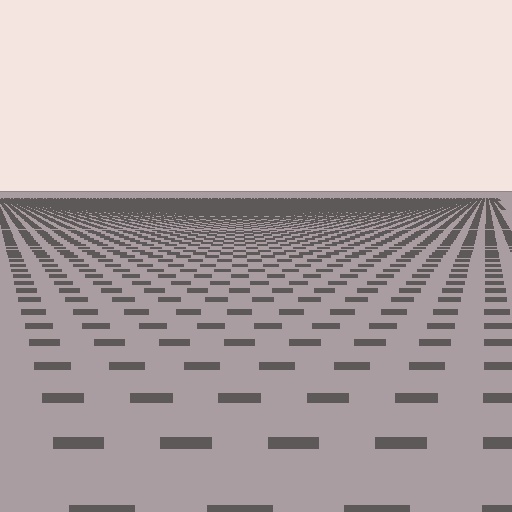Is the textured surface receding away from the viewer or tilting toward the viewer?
The surface is receding away from the viewer. Texture elements get smaller and denser toward the top.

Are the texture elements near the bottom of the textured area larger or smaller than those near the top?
Larger. Near the bottom, elements are closer to the viewer and appear at a bigger on-screen size.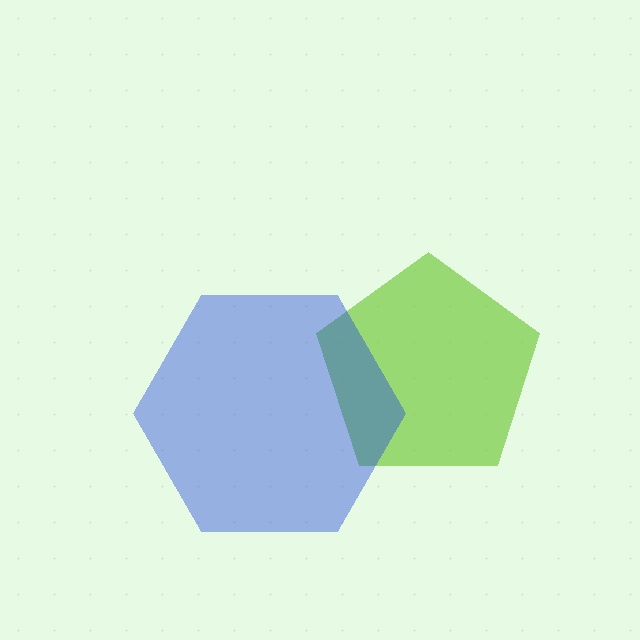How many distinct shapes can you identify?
There are 2 distinct shapes: a lime pentagon, a blue hexagon.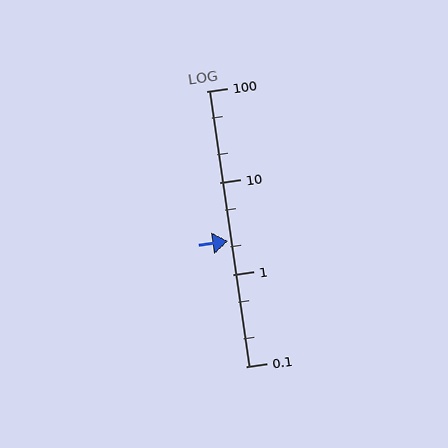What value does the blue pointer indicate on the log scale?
The pointer indicates approximately 2.3.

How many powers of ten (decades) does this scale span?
The scale spans 3 decades, from 0.1 to 100.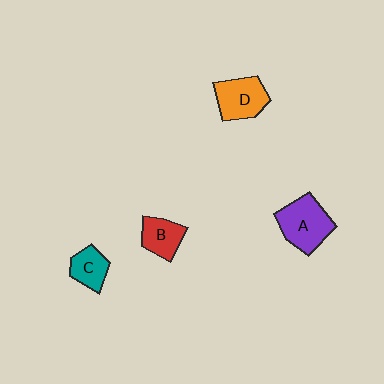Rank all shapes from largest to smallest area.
From largest to smallest: A (purple), D (orange), B (red), C (teal).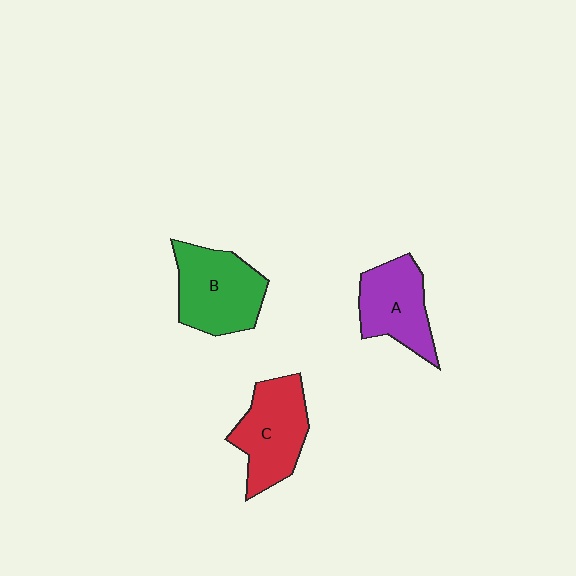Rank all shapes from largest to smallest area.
From largest to smallest: B (green), C (red), A (purple).